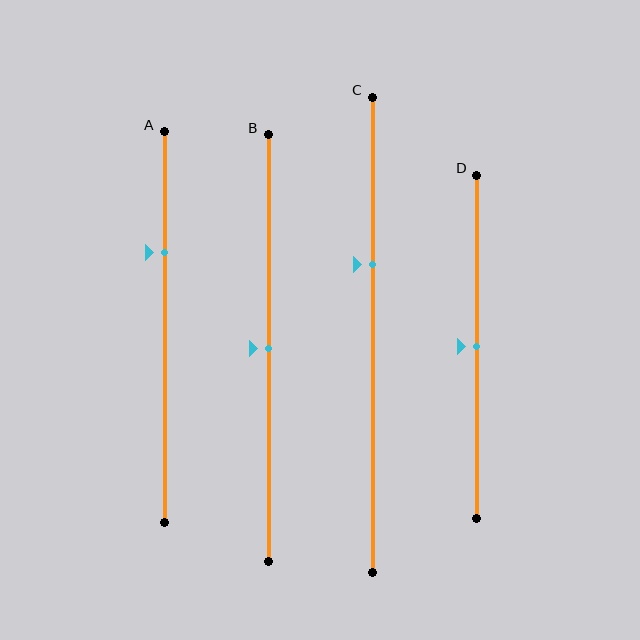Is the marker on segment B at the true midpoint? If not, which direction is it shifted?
Yes, the marker on segment B is at the true midpoint.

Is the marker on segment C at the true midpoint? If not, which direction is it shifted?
No, the marker on segment C is shifted upward by about 15% of the segment length.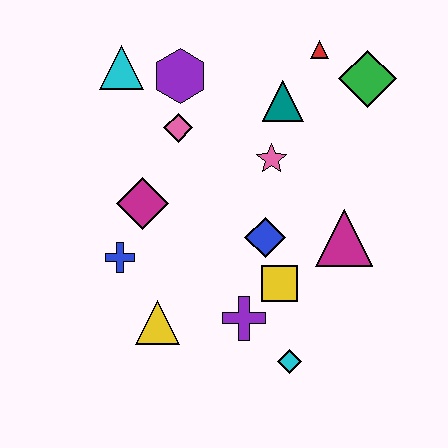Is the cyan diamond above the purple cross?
No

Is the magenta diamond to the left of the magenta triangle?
Yes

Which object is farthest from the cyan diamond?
The cyan triangle is farthest from the cyan diamond.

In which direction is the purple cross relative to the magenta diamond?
The purple cross is below the magenta diamond.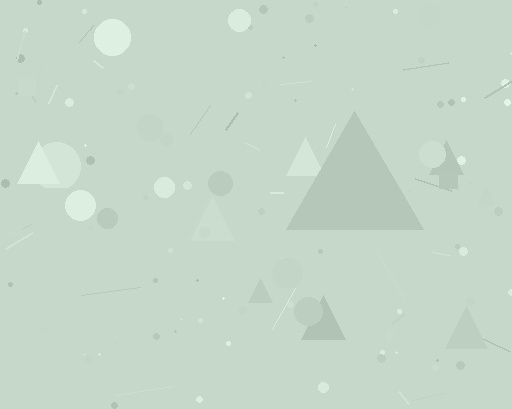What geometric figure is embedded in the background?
A triangle is embedded in the background.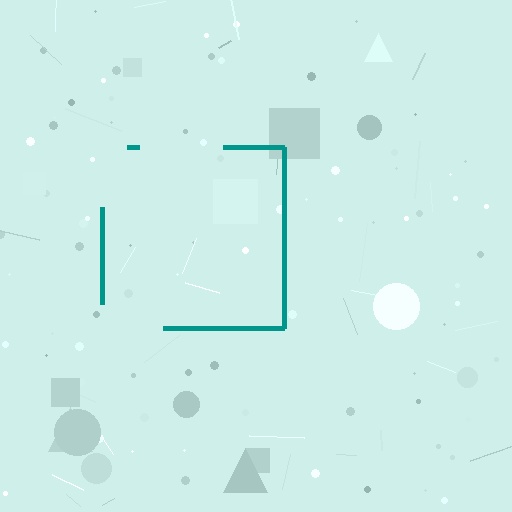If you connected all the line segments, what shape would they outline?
They would outline a square.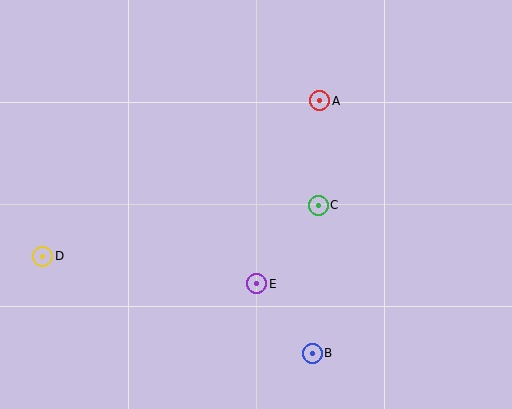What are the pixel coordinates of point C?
Point C is at (318, 205).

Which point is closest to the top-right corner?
Point A is closest to the top-right corner.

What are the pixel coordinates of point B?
Point B is at (312, 353).